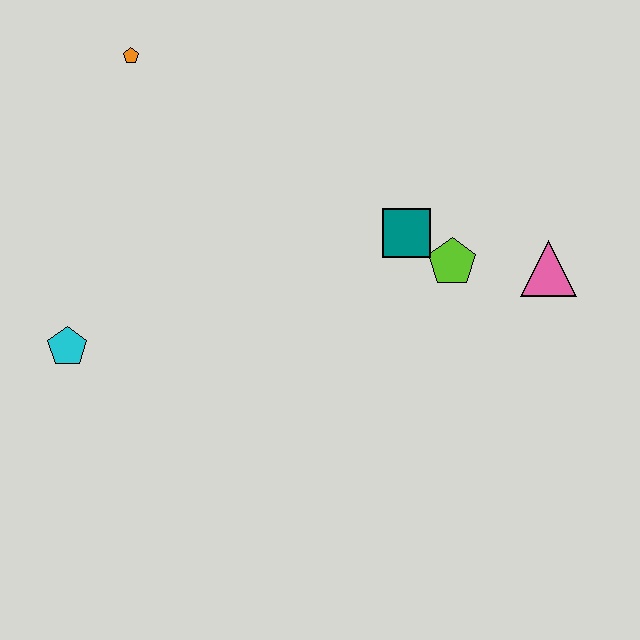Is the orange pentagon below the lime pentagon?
No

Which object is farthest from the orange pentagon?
The pink triangle is farthest from the orange pentagon.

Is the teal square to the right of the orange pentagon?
Yes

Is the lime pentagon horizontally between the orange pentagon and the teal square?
No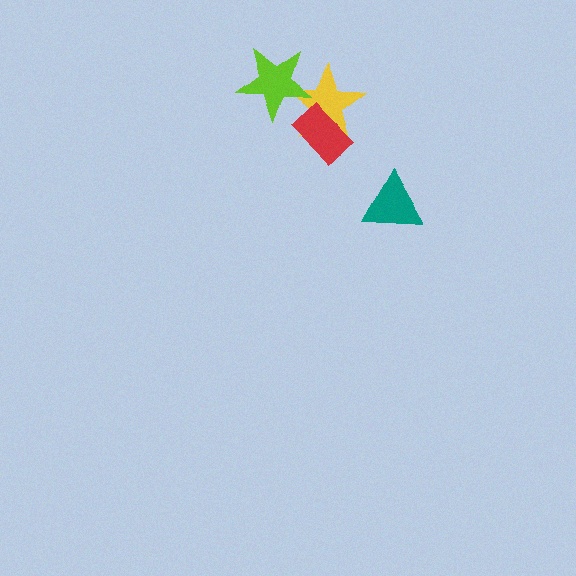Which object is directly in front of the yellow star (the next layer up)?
The red rectangle is directly in front of the yellow star.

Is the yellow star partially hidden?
Yes, it is partially covered by another shape.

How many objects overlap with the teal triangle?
0 objects overlap with the teal triangle.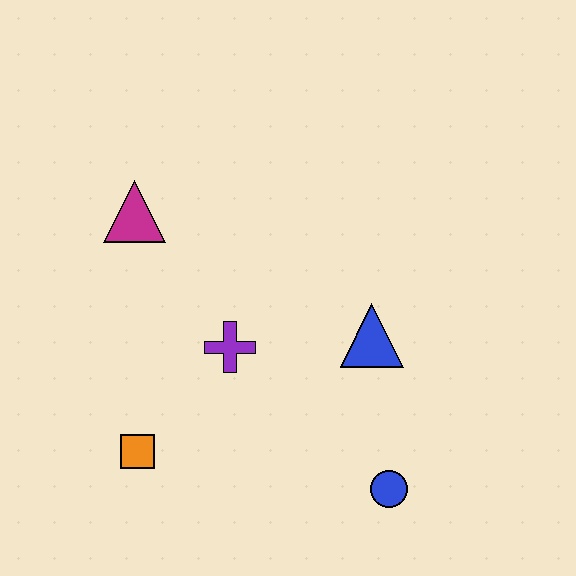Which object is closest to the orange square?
The purple cross is closest to the orange square.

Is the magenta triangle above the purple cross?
Yes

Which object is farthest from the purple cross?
The blue circle is farthest from the purple cross.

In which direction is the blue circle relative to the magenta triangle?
The blue circle is below the magenta triangle.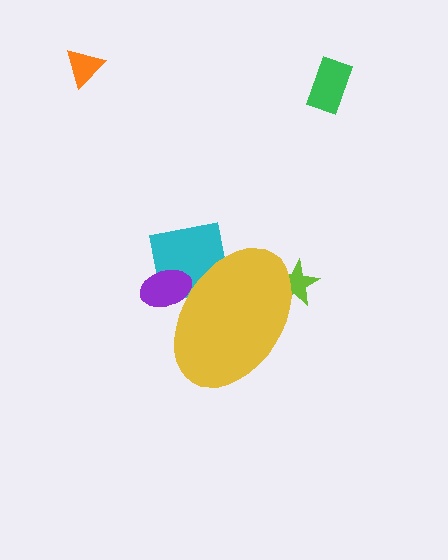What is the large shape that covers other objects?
A yellow ellipse.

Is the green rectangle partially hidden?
No, the green rectangle is fully visible.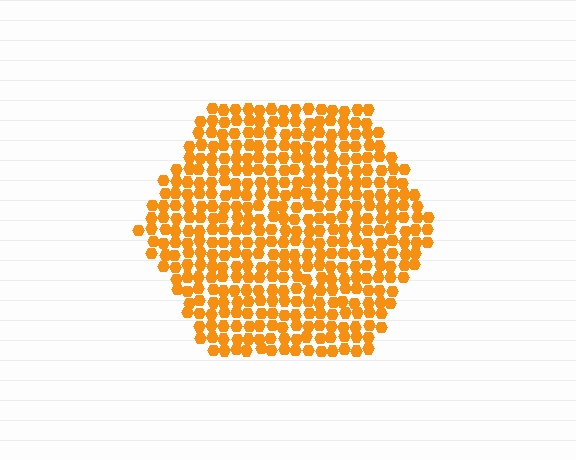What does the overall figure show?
The overall figure shows a hexagon.